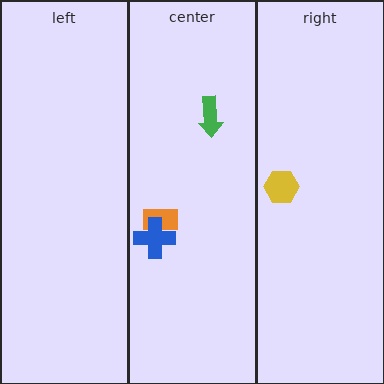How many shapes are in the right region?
1.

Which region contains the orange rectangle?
The center region.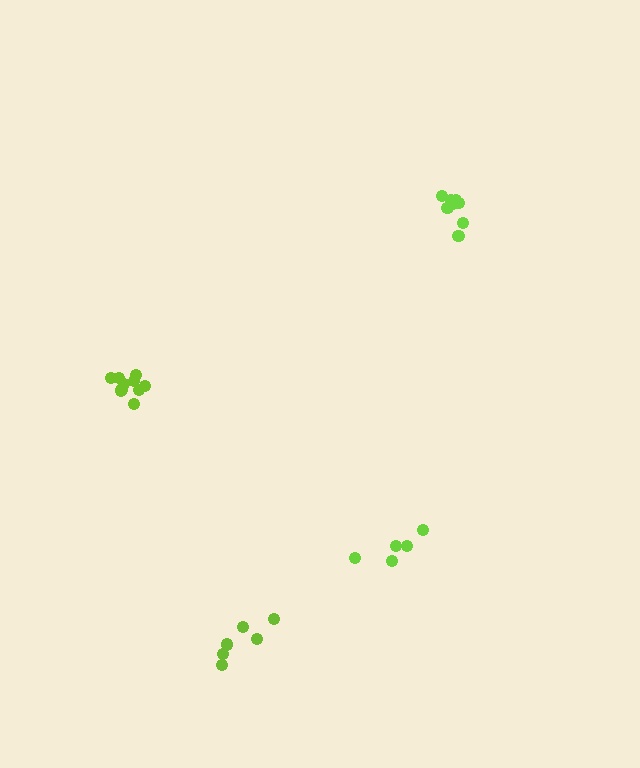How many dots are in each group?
Group 1: 6 dots, Group 2: 8 dots, Group 3: 10 dots, Group 4: 5 dots (29 total).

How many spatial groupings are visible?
There are 4 spatial groupings.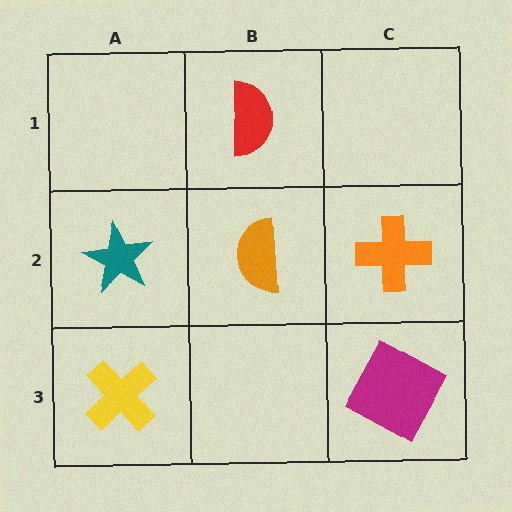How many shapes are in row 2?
3 shapes.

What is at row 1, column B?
A red semicircle.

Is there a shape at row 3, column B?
No, that cell is empty.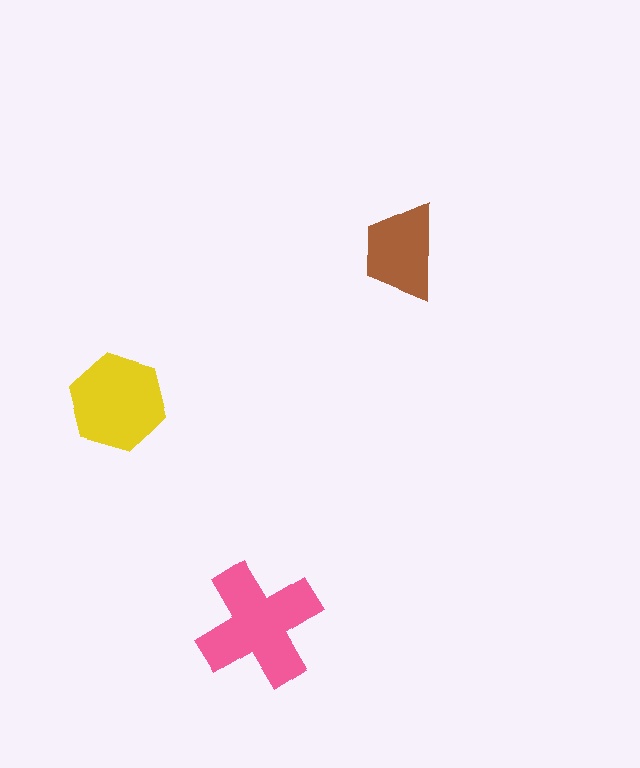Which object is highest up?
The brown trapezoid is topmost.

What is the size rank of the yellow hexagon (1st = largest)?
2nd.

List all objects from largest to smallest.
The pink cross, the yellow hexagon, the brown trapezoid.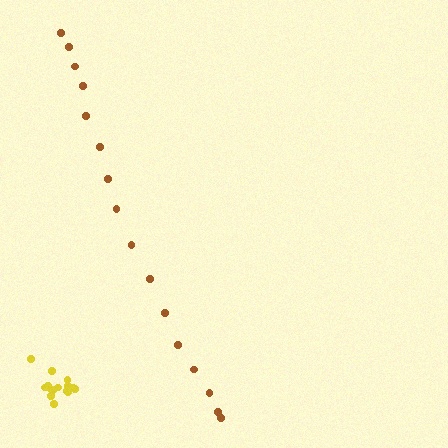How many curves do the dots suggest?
There are 2 distinct paths.